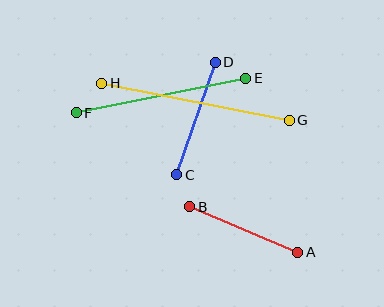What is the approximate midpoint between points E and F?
The midpoint is at approximately (161, 96) pixels.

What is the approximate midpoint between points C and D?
The midpoint is at approximately (196, 118) pixels.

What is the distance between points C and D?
The distance is approximately 119 pixels.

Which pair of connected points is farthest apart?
Points G and H are farthest apart.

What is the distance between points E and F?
The distance is approximately 173 pixels.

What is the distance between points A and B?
The distance is approximately 117 pixels.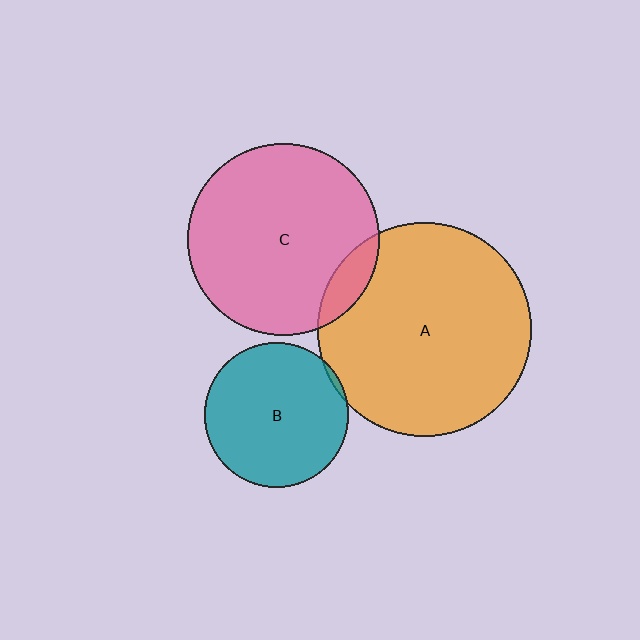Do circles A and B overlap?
Yes.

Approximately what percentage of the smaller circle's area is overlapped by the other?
Approximately 5%.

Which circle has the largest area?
Circle A (orange).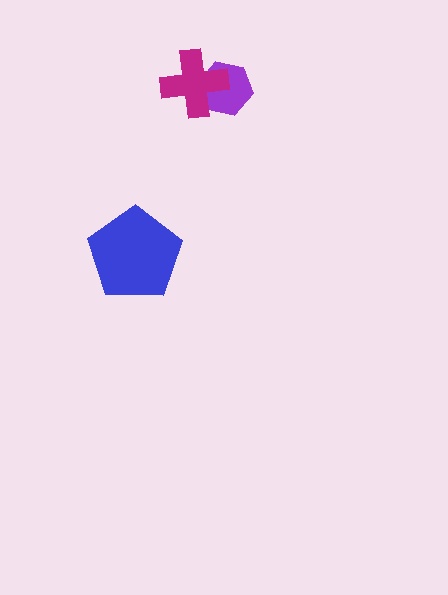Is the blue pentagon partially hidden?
No, no other shape covers it.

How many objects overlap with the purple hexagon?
1 object overlaps with the purple hexagon.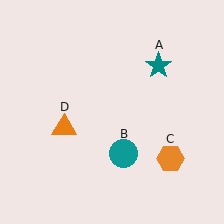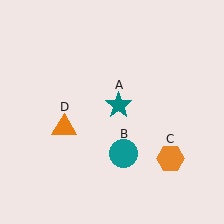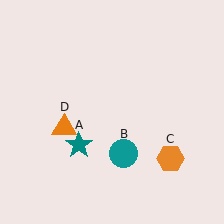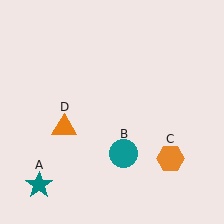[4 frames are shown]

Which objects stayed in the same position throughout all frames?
Teal circle (object B) and orange hexagon (object C) and orange triangle (object D) remained stationary.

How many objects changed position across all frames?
1 object changed position: teal star (object A).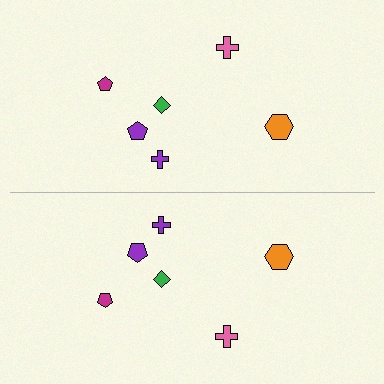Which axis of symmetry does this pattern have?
The pattern has a horizontal axis of symmetry running through the center of the image.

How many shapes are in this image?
There are 12 shapes in this image.